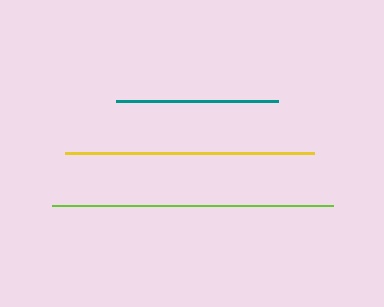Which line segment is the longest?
The lime line is the longest at approximately 282 pixels.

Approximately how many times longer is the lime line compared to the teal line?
The lime line is approximately 1.7 times the length of the teal line.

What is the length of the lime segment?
The lime segment is approximately 282 pixels long.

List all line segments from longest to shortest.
From longest to shortest: lime, yellow, teal.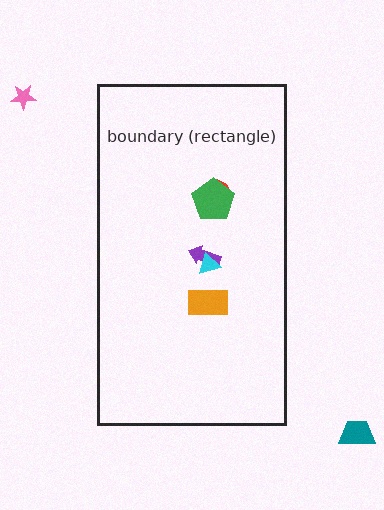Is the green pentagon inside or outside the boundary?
Inside.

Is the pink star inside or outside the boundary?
Outside.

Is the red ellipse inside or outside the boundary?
Inside.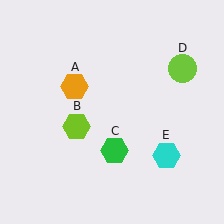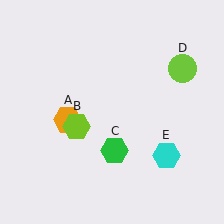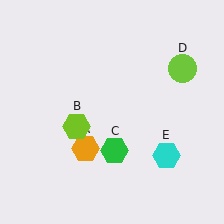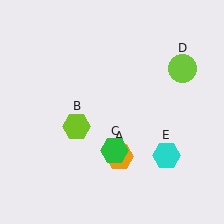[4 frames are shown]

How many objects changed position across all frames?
1 object changed position: orange hexagon (object A).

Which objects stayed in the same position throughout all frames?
Lime hexagon (object B) and green hexagon (object C) and lime circle (object D) and cyan hexagon (object E) remained stationary.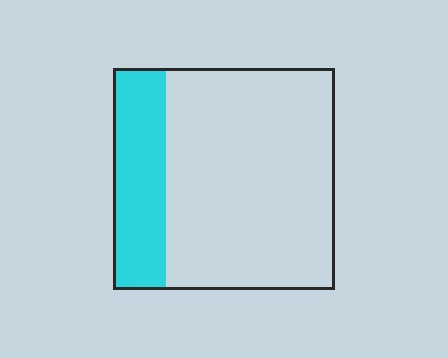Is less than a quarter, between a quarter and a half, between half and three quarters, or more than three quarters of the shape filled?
Less than a quarter.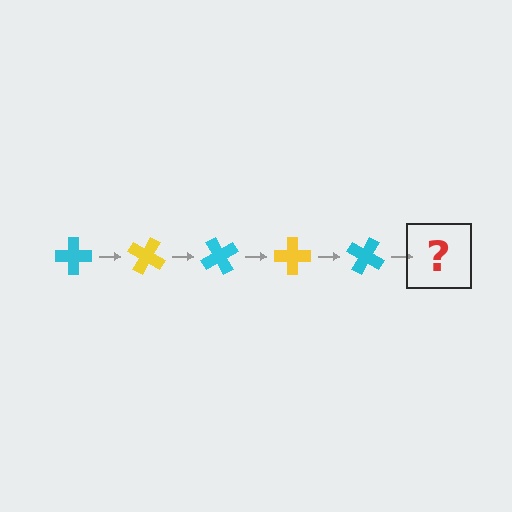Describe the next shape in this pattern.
It should be a yellow cross, rotated 150 degrees from the start.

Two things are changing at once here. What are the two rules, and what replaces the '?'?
The two rules are that it rotates 30 degrees each step and the color cycles through cyan and yellow. The '?' should be a yellow cross, rotated 150 degrees from the start.